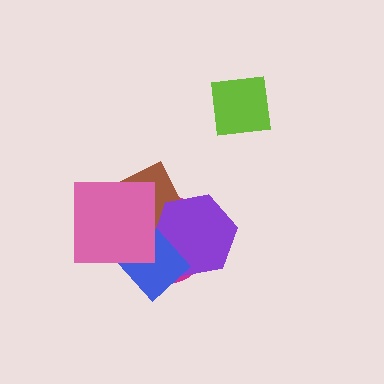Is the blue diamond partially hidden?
Yes, it is partially covered by another shape.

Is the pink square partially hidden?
No, no other shape covers it.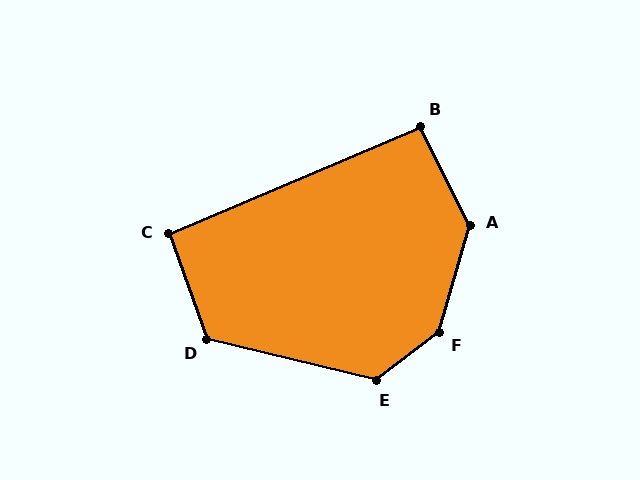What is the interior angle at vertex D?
Approximately 123 degrees (obtuse).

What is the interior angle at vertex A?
Approximately 137 degrees (obtuse).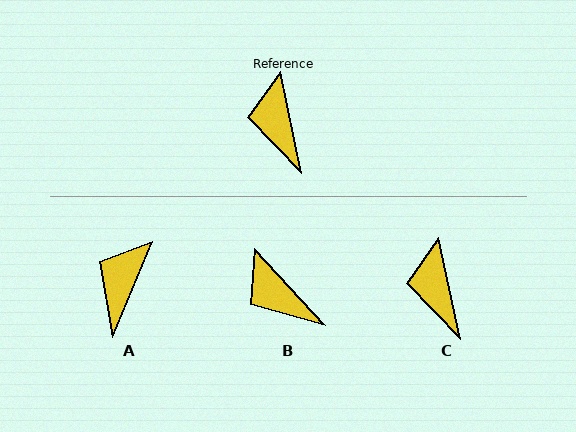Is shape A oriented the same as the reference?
No, it is off by about 35 degrees.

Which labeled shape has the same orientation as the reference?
C.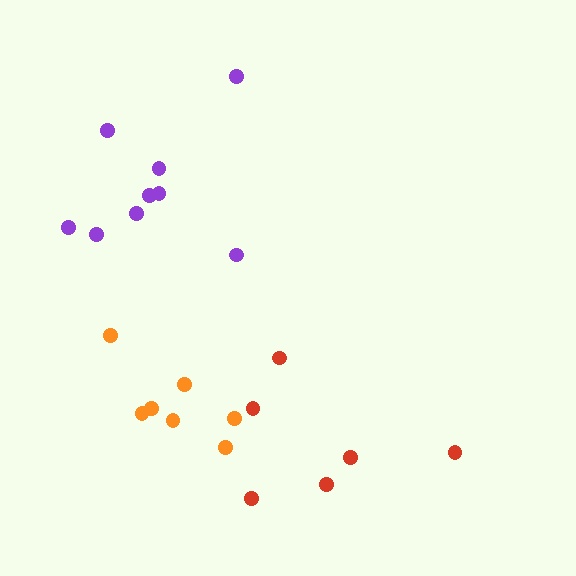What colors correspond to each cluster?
The clusters are colored: red, orange, purple.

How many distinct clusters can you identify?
There are 3 distinct clusters.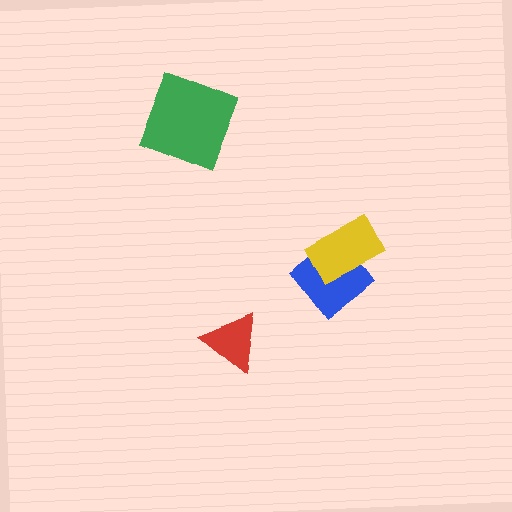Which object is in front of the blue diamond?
The yellow rectangle is in front of the blue diamond.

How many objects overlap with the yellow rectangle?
1 object overlaps with the yellow rectangle.